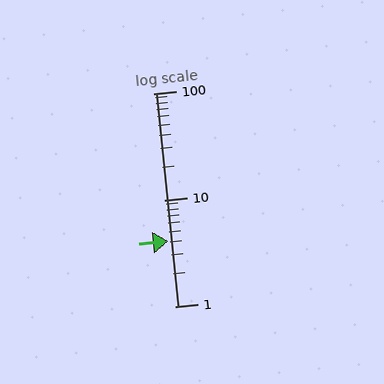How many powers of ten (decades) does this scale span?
The scale spans 2 decades, from 1 to 100.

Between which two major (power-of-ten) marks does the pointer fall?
The pointer is between 1 and 10.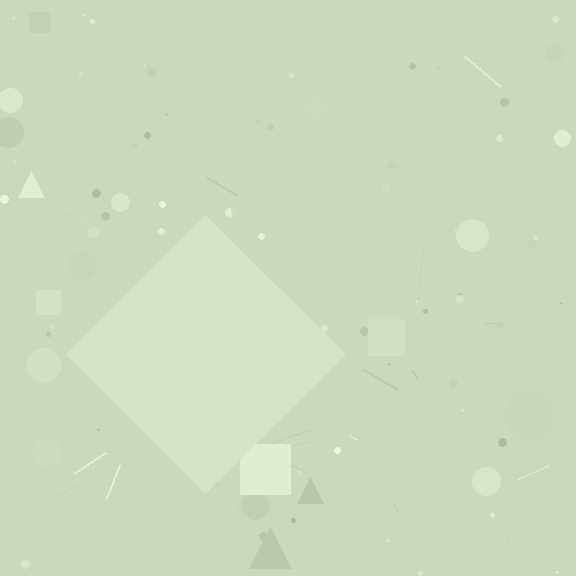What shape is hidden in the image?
A diamond is hidden in the image.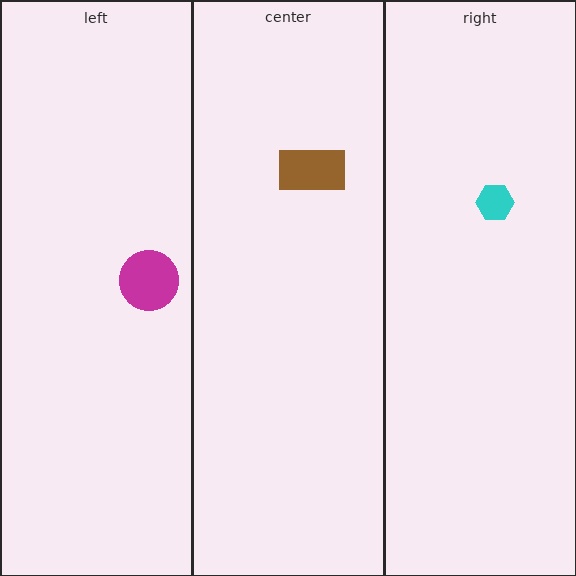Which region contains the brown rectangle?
The center region.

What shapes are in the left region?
The magenta circle.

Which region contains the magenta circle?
The left region.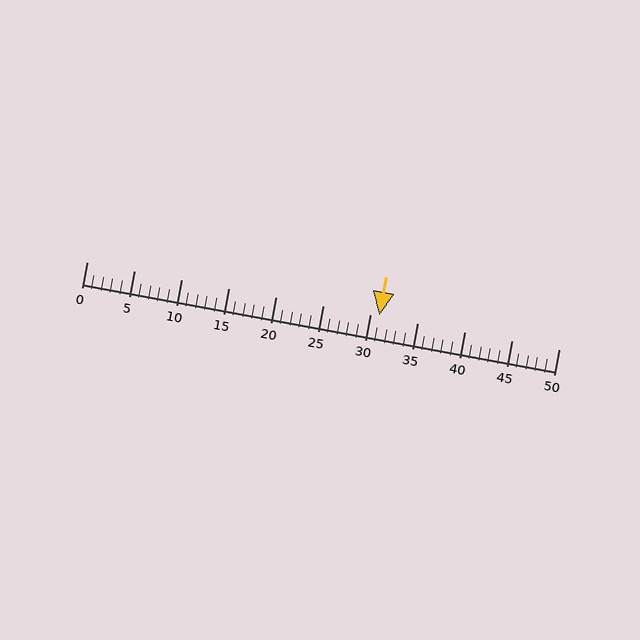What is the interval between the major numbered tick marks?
The major tick marks are spaced 5 units apart.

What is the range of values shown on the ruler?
The ruler shows values from 0 to 50.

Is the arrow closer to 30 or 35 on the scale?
The arrow is closer to 30.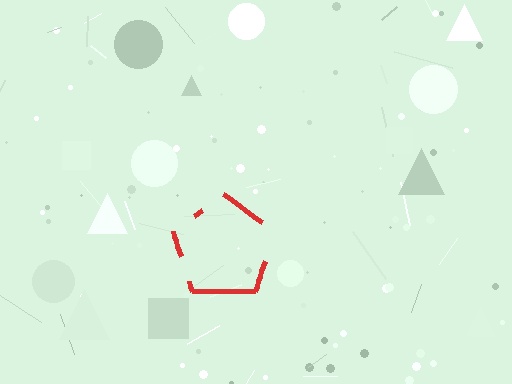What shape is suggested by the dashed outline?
The dashed outline suggests a pentagon.